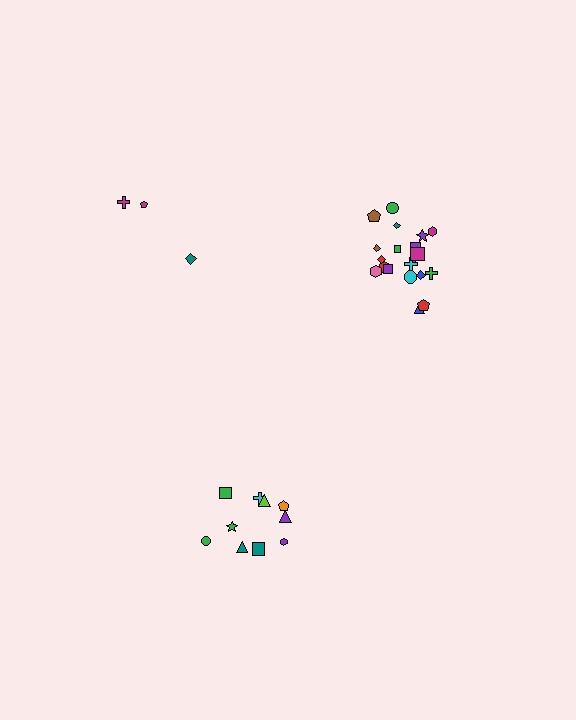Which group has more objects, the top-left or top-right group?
The top-right group.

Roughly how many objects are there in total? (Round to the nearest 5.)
Roughly 35 objects in total.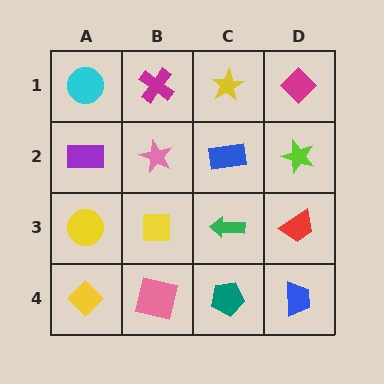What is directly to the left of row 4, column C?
A pink square.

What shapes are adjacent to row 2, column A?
A cyan circle (row 1, column A), a yellow circle (row 3, column A), a pink star (row 2, column B).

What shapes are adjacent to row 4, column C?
A green arrow (row 3, column C), a pink square (row 4, column B), a blue trapezoid (row 4, column D).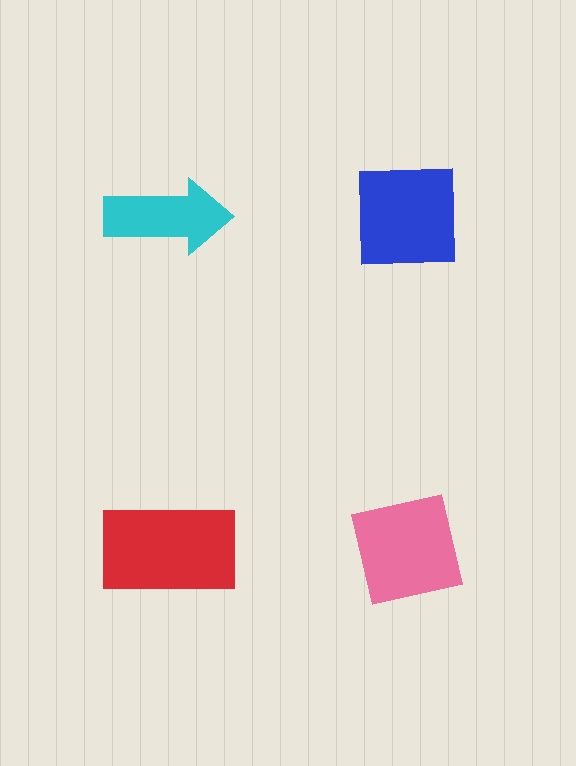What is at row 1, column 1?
A cyan arrow.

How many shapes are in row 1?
2 shapes.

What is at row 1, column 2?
A blue square.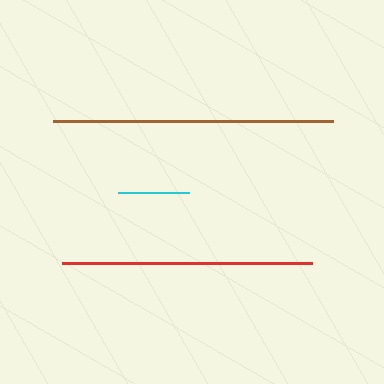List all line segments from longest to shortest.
From longest to shortest: brown, red, cyan.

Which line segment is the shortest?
The cyan line is the shortest at approximately 71 pixels.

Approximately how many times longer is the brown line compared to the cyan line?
The brown line is approximately 3.9 times the length of the cyan line.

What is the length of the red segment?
The red segment is approximately 250 pixels long.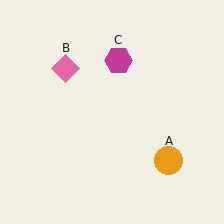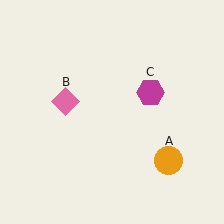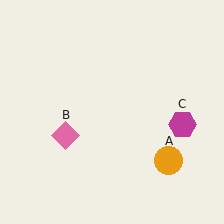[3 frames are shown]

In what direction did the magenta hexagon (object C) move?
The magenta hexagon (object C) moved down and to the right.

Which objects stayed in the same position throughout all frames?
Orange circle (object A) remained stationary.